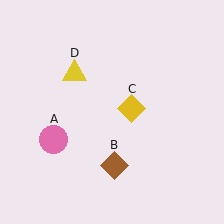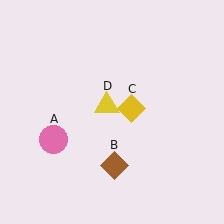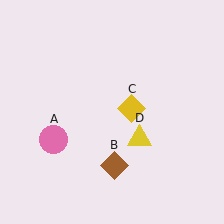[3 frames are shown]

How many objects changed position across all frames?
1 object changed position: yellow triangle (object D).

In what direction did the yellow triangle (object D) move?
The yellow triangle (object D) moved down and to the right.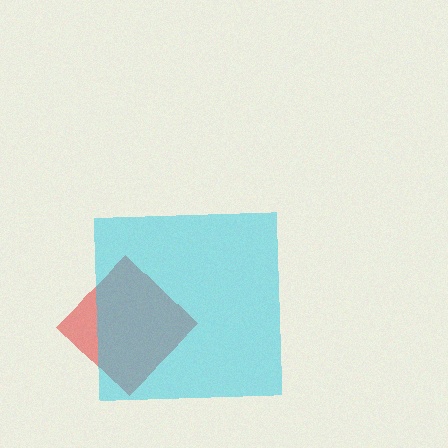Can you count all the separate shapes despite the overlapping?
Yes, there are 2 separate shapes.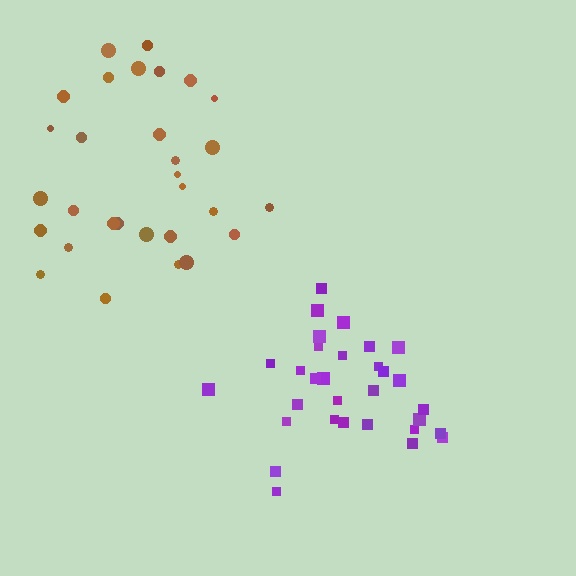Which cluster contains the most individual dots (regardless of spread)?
Purple (31).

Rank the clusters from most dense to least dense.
purple, brown.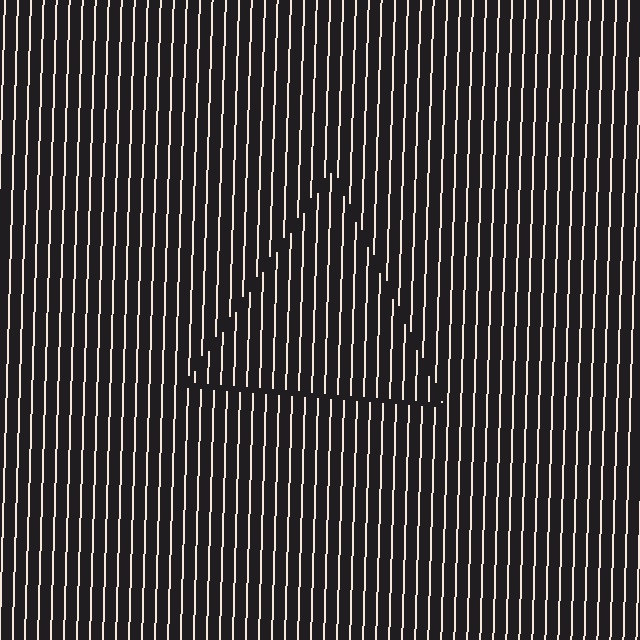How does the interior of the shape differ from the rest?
The interior of the shape contains the same grating, shifted by half a period — the contour is defined by the phase discontinuity where line-ends from the inner and outer gratings abut.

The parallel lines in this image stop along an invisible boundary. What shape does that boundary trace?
An illusory triangle. The interior of the shape contains the same grating, shifted by half a period — the contour is defined by the phase discontinuity where line-ends from the inner and outer gratings abut.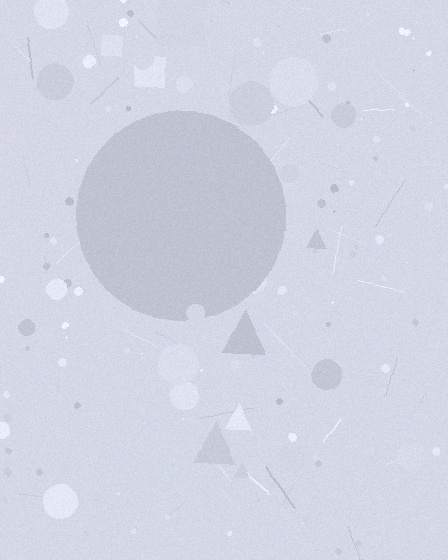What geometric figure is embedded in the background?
A circle is embedded in the background.